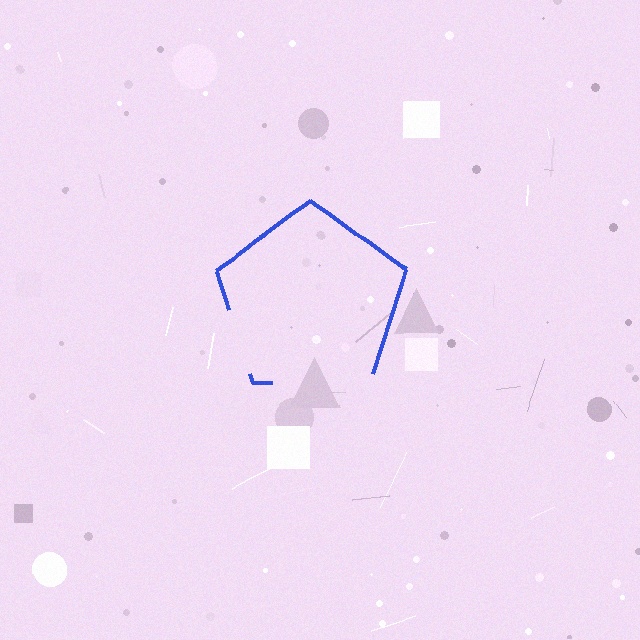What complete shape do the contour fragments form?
The contour fragments form a pentagon.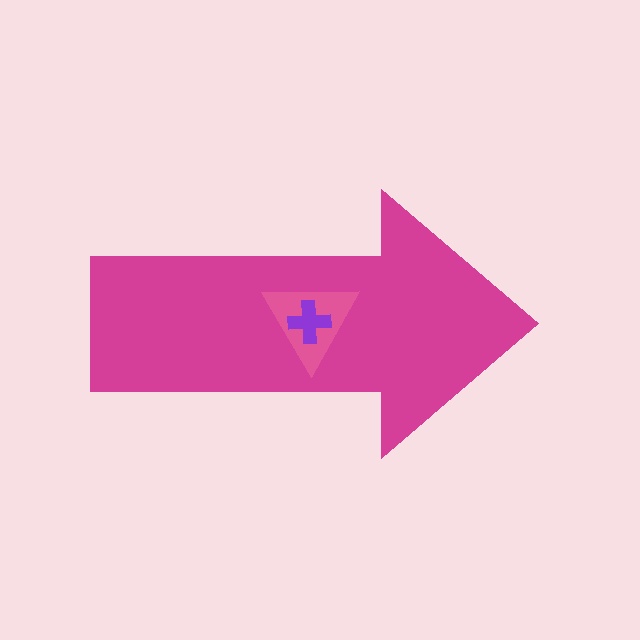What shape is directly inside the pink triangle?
The purple cross.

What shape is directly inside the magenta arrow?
The pink triangle.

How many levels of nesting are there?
3.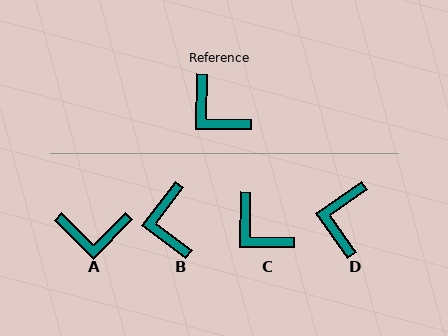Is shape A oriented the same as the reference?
No, it is off by about 46 degrees.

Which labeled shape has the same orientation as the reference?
C.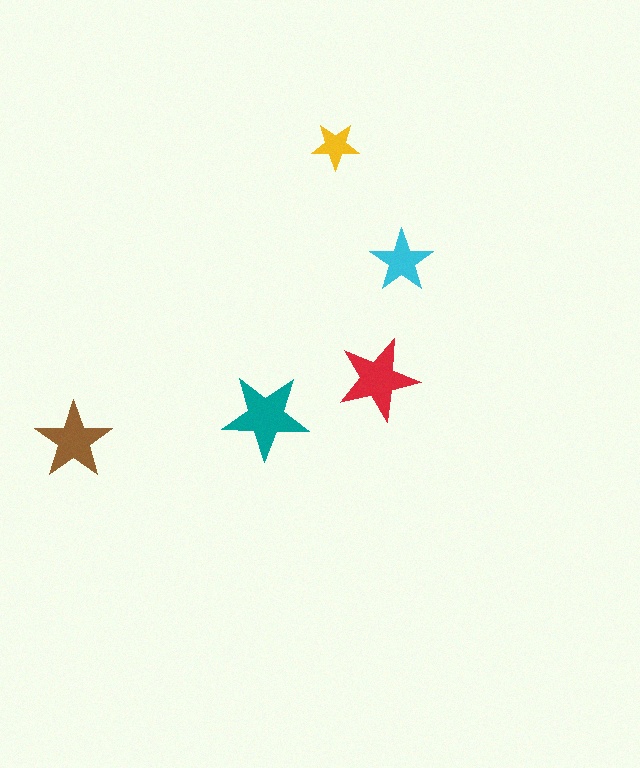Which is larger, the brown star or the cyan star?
The brown one.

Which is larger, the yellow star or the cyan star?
The cyan one.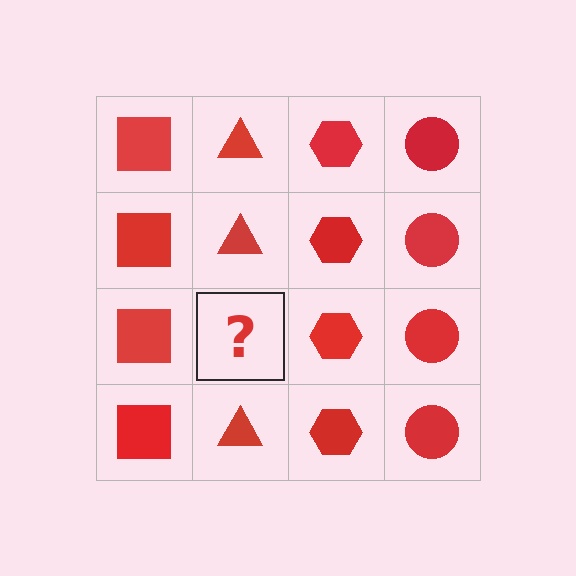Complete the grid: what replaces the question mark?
The question mark should be replaced with a red triangle.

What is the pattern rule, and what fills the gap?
The rule is that each column has a consistent shape. The gap should be filled with a red triangle.